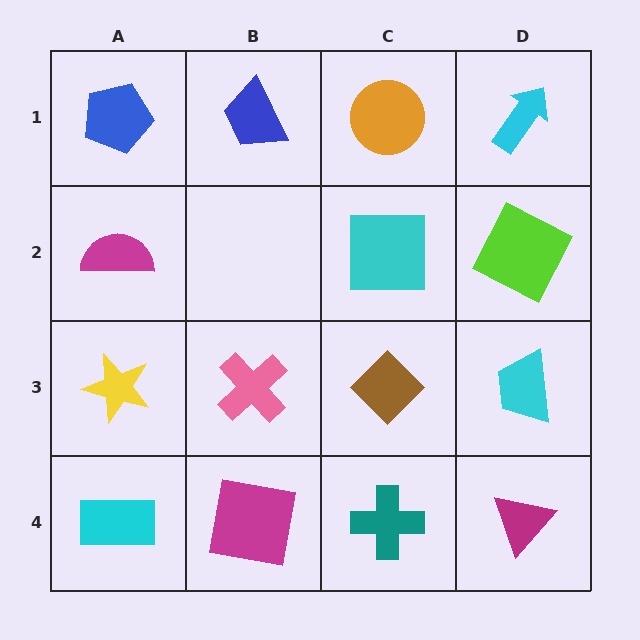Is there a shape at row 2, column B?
No, that cell is empty.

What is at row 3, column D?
A cyan trapezoid.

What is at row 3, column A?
A yellow star.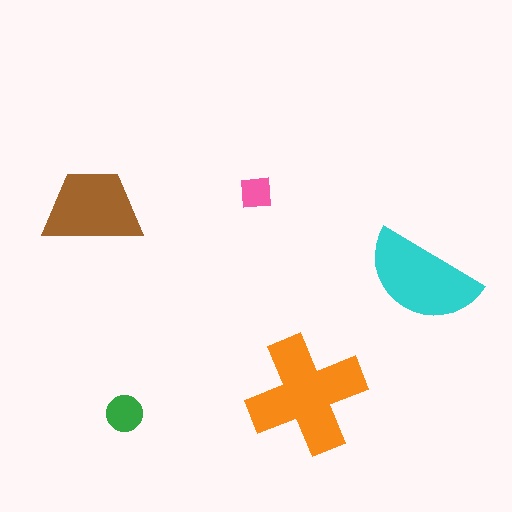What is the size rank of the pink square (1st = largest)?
5th.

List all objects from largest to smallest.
The orange cross, the cyan semicircle, the brown trapezoid, the green circle, the pink square.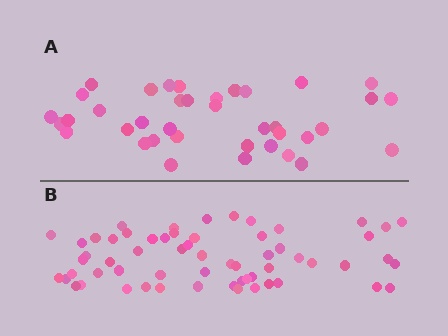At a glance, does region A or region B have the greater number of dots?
Region B (the bottom region) has more dots.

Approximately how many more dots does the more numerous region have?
Region B has approximately 20 more dots than region A.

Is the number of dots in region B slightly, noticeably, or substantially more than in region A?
Region B has substantially more. The ratio is roughly 1.6 to 1.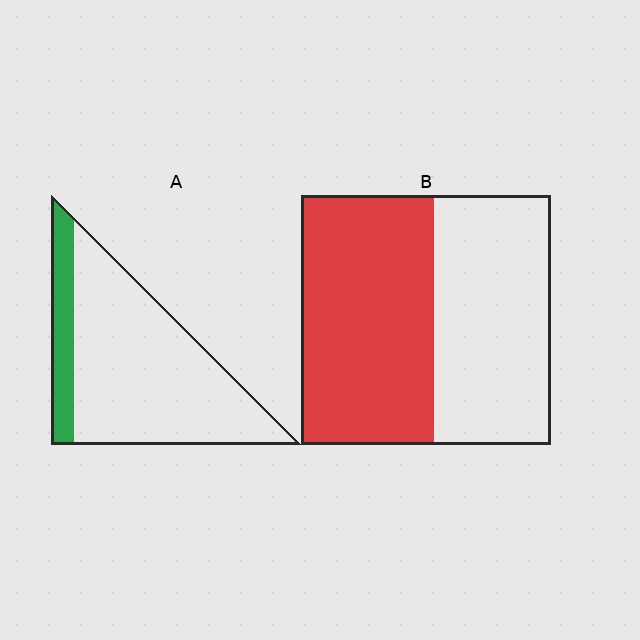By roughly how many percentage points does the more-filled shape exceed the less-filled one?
By roughly 35 percentage points (B over A).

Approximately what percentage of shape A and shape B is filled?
A is approximately 20% and B is approximately 55%.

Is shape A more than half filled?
No.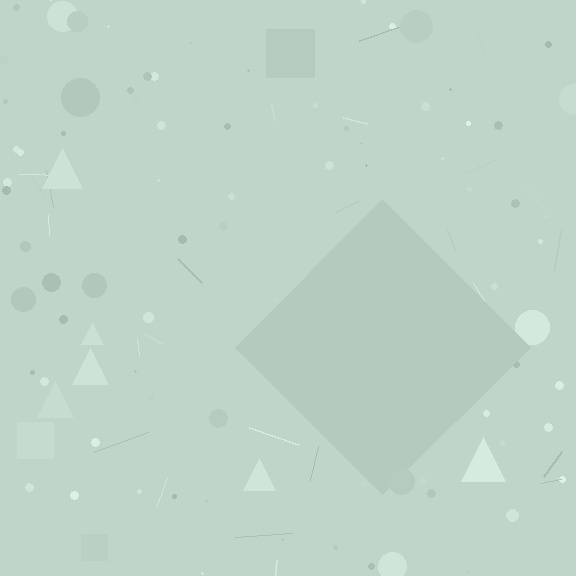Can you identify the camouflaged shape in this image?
The camouflaged shape is a diamond.